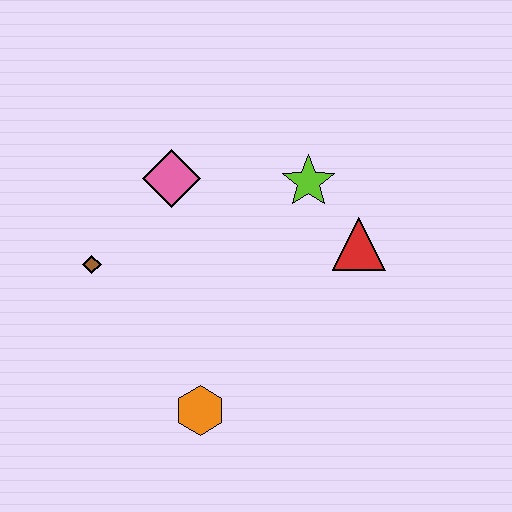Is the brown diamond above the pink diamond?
No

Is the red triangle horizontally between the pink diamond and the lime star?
No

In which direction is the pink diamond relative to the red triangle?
The pink diamond is to the left of the red triangle.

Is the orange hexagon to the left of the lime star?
Yes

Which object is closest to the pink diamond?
The brown diamond is closest to the pink diamond.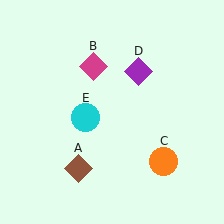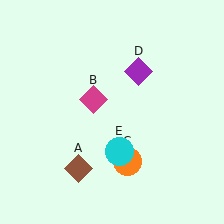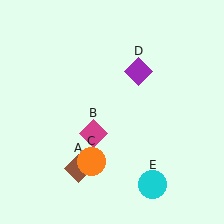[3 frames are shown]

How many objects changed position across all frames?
3 objects changed position: magenta diamond (object B), orange circle (object C), cyan circle (object E).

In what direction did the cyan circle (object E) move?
The cyan circle (object E) moved down and to the right.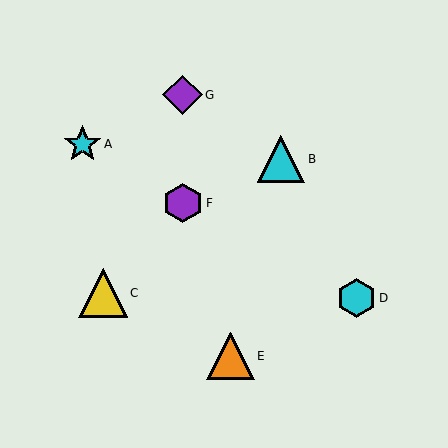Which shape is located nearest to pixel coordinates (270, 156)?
The cyan triangle (labeled B) at (281, 159) is nearest to that location.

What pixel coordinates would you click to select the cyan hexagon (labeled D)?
Click at (356, 298) to select the cyan hexagon D.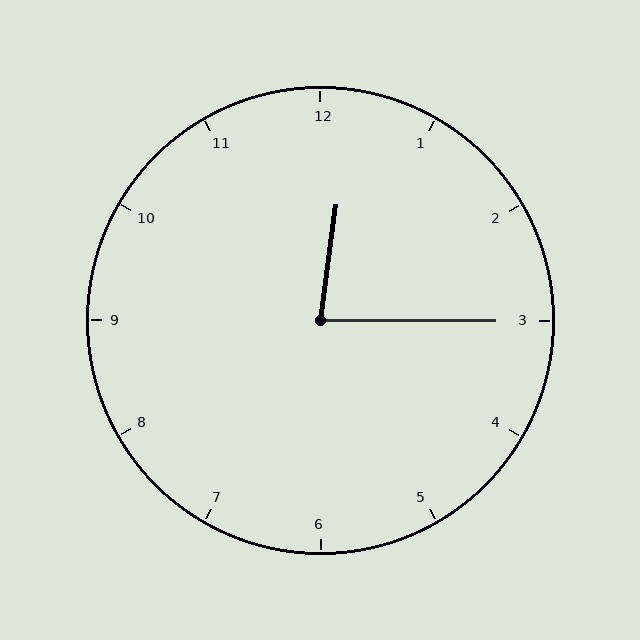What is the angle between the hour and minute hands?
Approximately 82 degrees.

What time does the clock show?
12:15.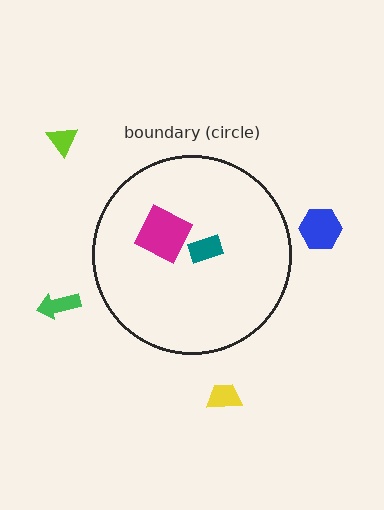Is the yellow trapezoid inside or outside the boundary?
Outside.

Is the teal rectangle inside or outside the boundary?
Inside.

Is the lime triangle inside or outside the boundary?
Outside.